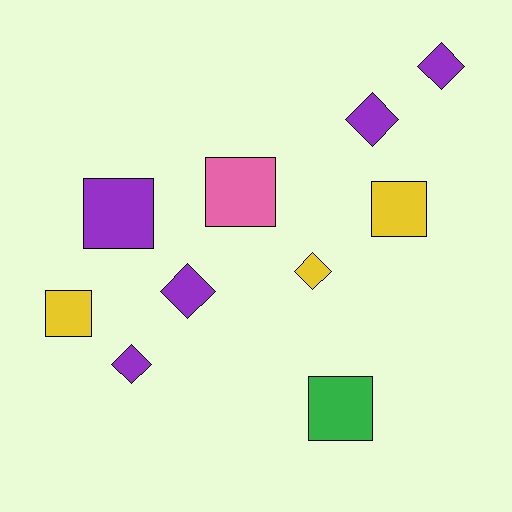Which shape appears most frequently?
Diamond, with 5 objects.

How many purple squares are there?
There is 1 purple square.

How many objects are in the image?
There are 10 objects.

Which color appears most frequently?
Purple, with 5 objects.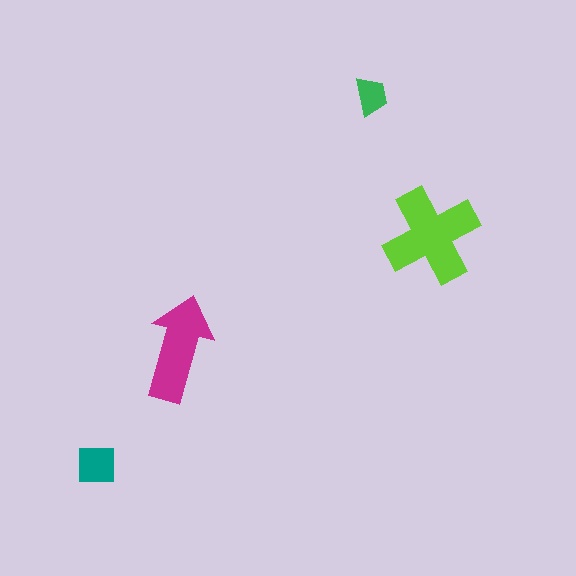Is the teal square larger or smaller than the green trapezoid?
Larger.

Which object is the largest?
The lime cross.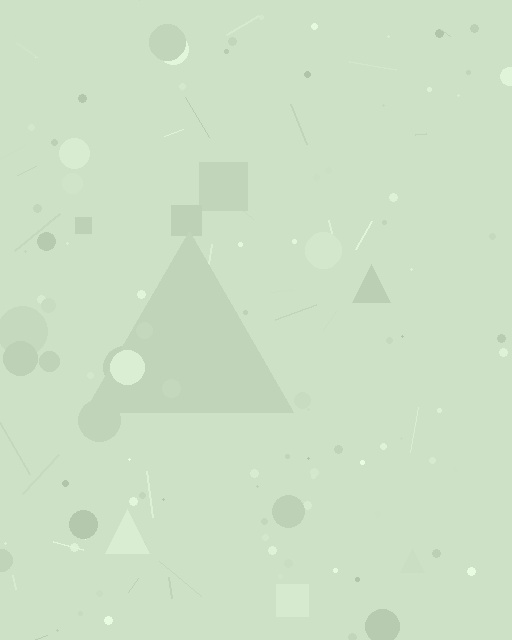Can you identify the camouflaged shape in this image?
The camouflaged shape is a triangle.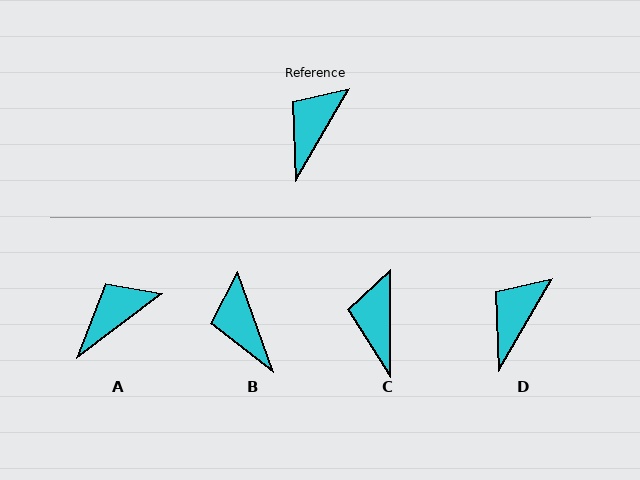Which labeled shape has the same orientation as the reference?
D.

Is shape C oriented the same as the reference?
No, it is off by about 30 degrees.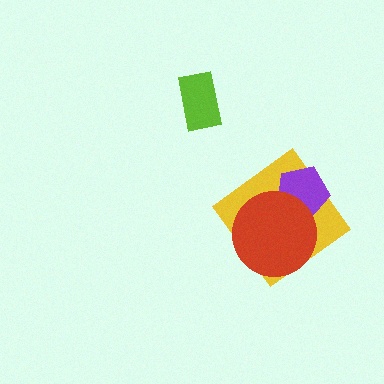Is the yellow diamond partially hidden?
Yes, it is partially covered by another shape.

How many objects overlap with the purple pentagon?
2 objects overlap with the purple pentagon.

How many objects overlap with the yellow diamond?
2 objects overlap with the yellow diamond.